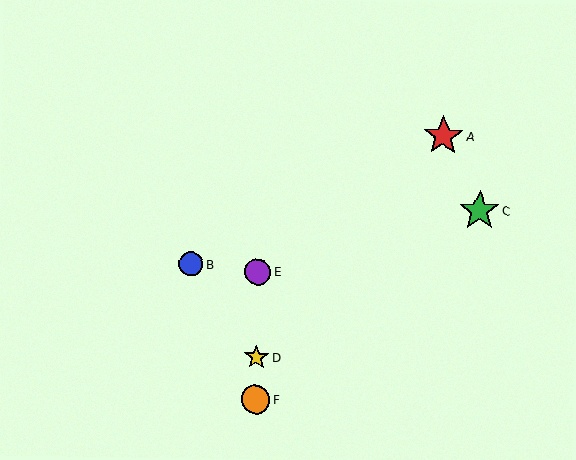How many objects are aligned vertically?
3 objects (D, E, F) are aligned vertically.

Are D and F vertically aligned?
Yes, both are at x≈256.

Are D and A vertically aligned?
No, D is at x≈256 and A is at x≈443.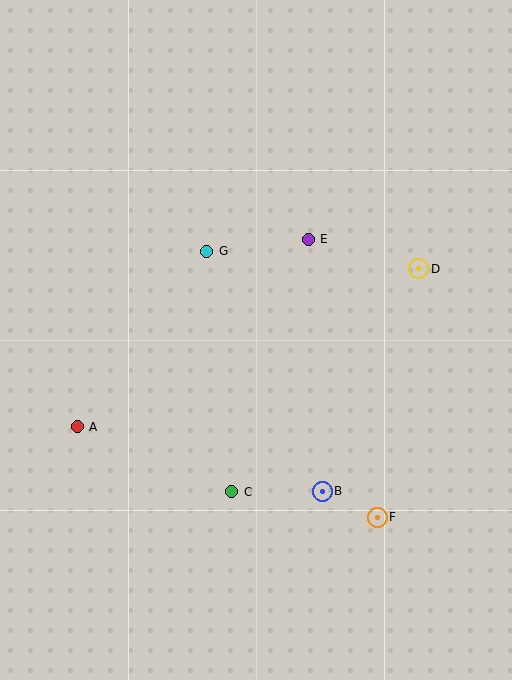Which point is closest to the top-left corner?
Point G is closest to the top-left corner.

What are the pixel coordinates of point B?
Point B is at (322, 491).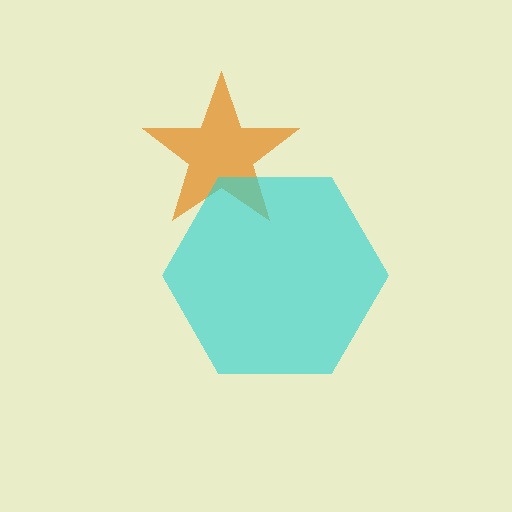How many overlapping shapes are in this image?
There are 2 overlapping shapes in the image.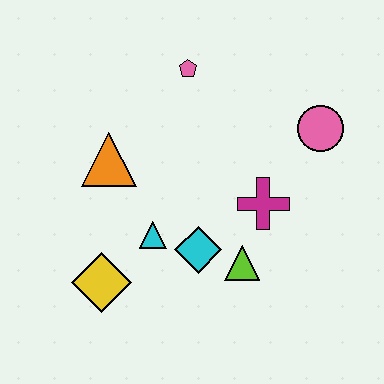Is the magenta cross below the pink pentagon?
Yes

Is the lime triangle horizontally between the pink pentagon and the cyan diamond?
No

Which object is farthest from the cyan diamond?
The pink pentagon is farthest from the cyan diamond.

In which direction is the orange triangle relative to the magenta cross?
The orange triangle is to the left of the magenta cross.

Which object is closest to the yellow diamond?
The cyan triangle is closest to the yellow diamond.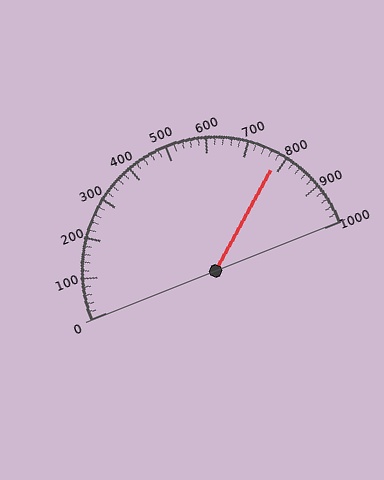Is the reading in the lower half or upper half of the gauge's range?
The reading is in the upper half of the range (0 to 1000).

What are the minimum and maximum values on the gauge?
The gauge ranges from 0 to 1000.